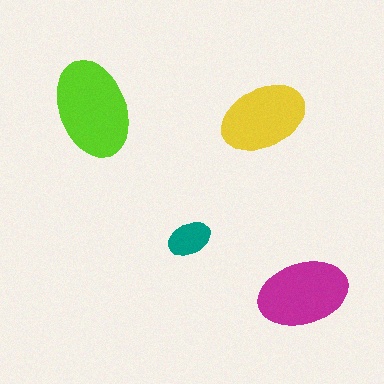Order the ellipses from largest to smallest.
the lime one, the magenta one, the yellow one, the teal one.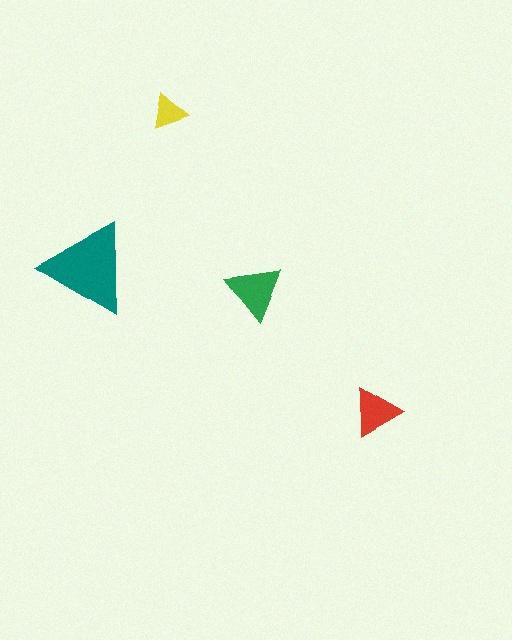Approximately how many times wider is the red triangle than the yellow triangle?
About 1.5 times wider.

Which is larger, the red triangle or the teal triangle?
The teal one.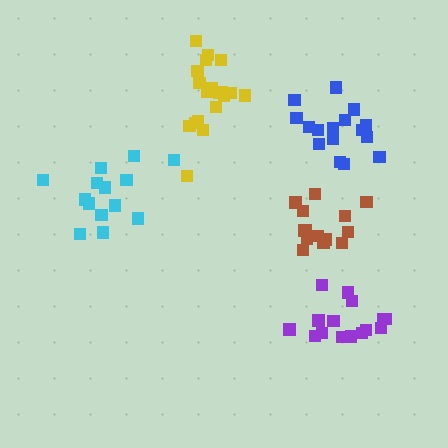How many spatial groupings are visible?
There are 5 spatial groupings.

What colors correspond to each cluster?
The clusters are colored: cyan, brown, blue, purple, yellow.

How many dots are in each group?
Group 1: 14 dots, Group 2: 14 dots, Group 3: 16 dots, Group 4: 16 dots, Group 5: 19 dots (79 total).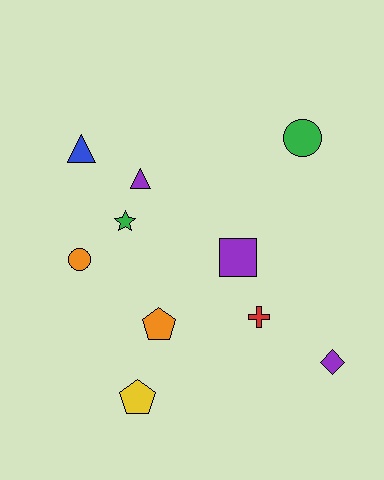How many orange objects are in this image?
There are 2 orange objects.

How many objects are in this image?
There are 10 objects.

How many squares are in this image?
There is 1 square.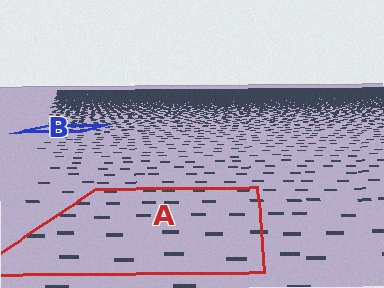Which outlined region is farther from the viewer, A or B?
Region B is farther from the viewer — the texture elements inside it appear smaller and more densely packed.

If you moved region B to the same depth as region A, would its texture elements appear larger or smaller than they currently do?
They would appear larger. At a closer depth, the same texture elements are projected at a bigger on-screen size.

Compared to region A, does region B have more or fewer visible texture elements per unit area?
Region B has more texture elements per unit area — they are packed more densely because it is farther away.